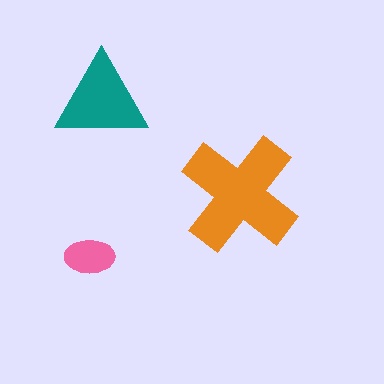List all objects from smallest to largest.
The pink ellipse, the teal triangle, the orange cross.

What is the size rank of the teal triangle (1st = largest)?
2nd.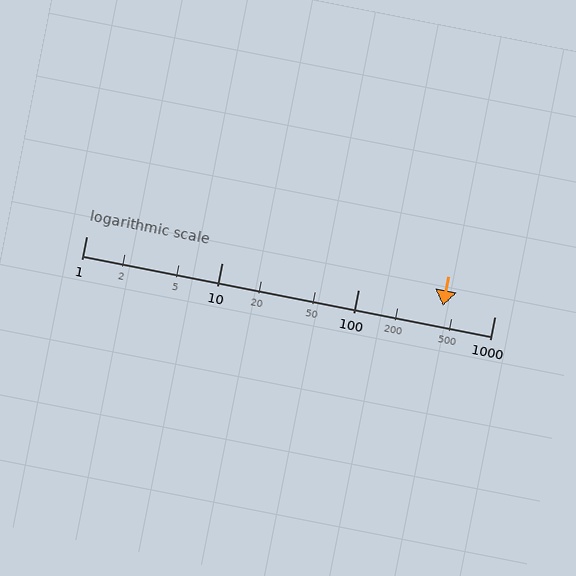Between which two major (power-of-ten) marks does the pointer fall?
The pointer is between 100 and 1000.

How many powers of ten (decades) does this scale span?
The scale spans 3 decades, from 1 to 1000.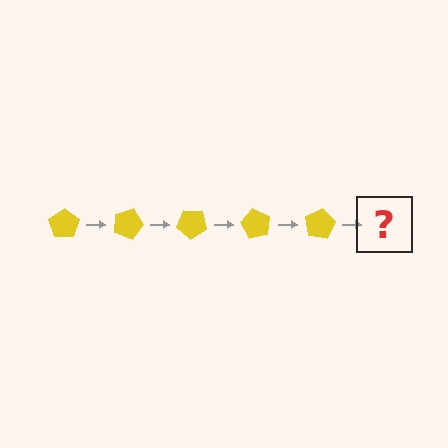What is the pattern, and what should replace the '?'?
The pattern is that the pentagon rotates 20 degrees each step. The '?' should be a yellow pentagon rotated 100 degrees.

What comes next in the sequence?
The next element should be a yellow pentagon rotated 100 degrees.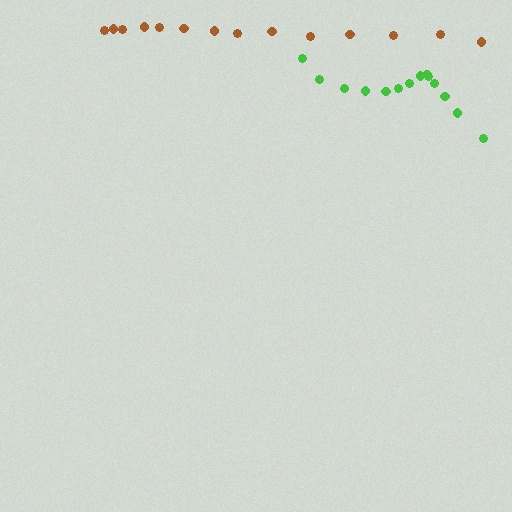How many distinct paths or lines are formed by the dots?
There are 2 distinct paths.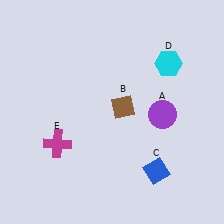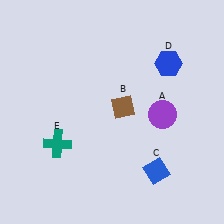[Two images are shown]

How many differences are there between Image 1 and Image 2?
There are 2 differences between the two images.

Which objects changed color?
D changed from cyan to blue. E changed from magenta to teal.